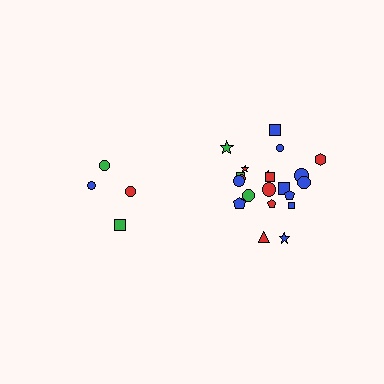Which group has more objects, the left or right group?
The right group.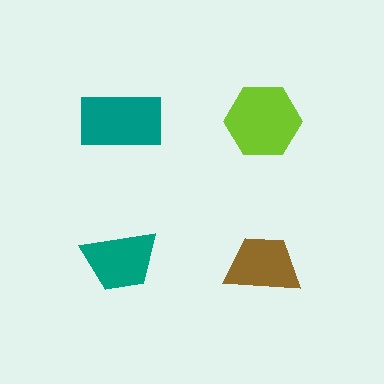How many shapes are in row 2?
2 shapes.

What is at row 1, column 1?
A teal rectangle.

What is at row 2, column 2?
A brown trapezoid.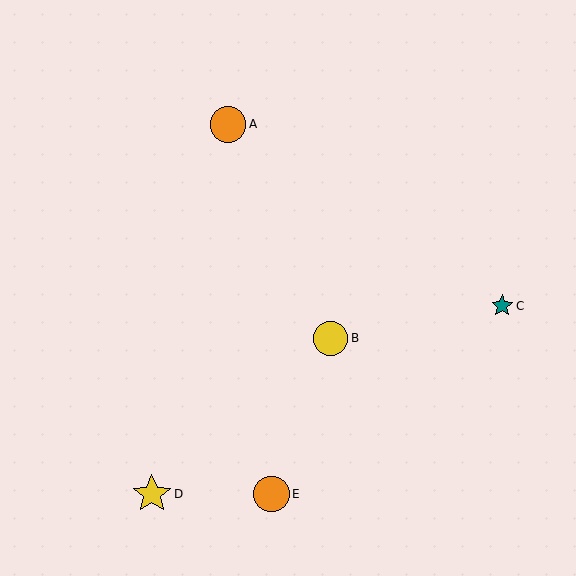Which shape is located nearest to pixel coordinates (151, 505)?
The yellow star (labeled D) at (152, 494) is nearest to that location.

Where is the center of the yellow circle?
The center of the yellow circle is at (331, 338).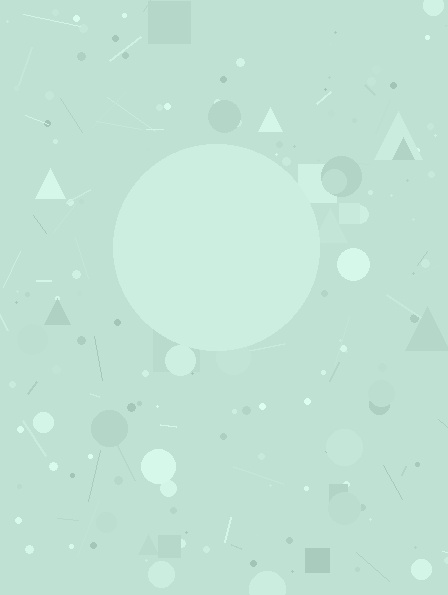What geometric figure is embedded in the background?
A circle is embedded in the background.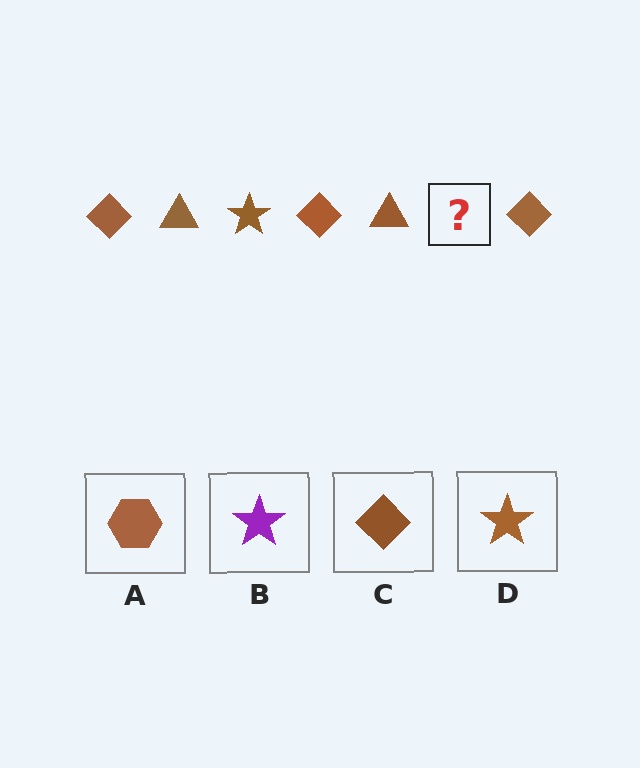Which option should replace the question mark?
Option D.